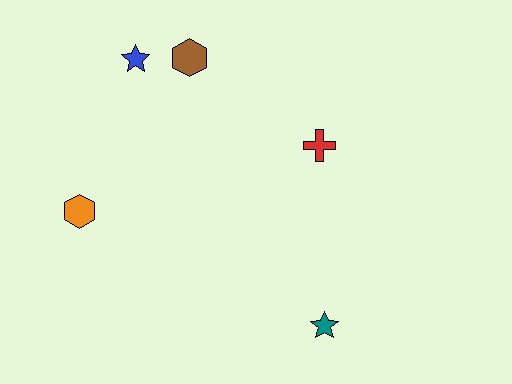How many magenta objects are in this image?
There are no magenta objects.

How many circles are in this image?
There are no circles.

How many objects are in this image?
There are 5 objects.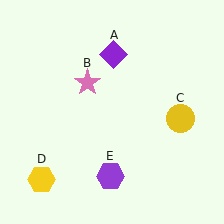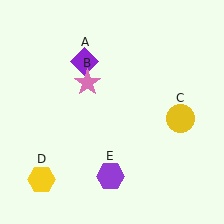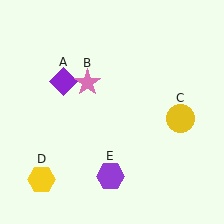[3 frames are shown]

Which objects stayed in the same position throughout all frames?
Pink star (object B) and yellow circle (object C) and yellow hexagon (object D) and purple hexagon (object E) remained stationary.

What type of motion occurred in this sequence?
The purple diamond (object A) rotated counterclockwise around the center of the scene.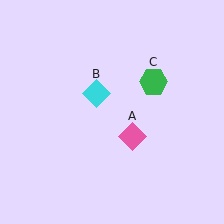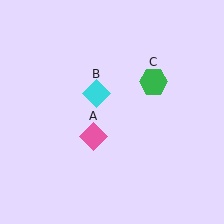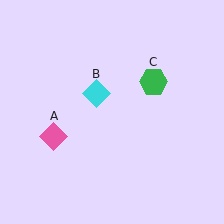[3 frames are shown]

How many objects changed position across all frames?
1 object changed position: pink diamond (object A).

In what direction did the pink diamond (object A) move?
The pink diamond (object A) moved left.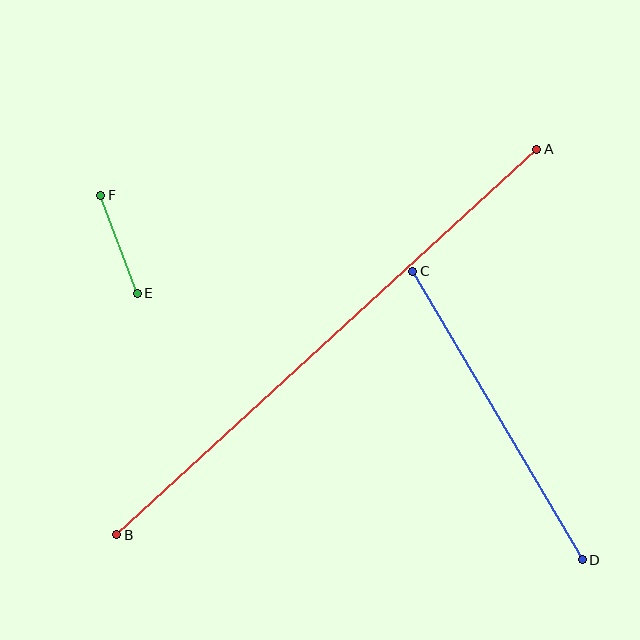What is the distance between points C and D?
The distance is approximately 334 pixels.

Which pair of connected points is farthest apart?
Points A and B are farthest apart.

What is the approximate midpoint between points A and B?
The midpoint is at approximately (327, 342) pixels.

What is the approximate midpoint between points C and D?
The midpoint is at approximately (498, 415) pixels.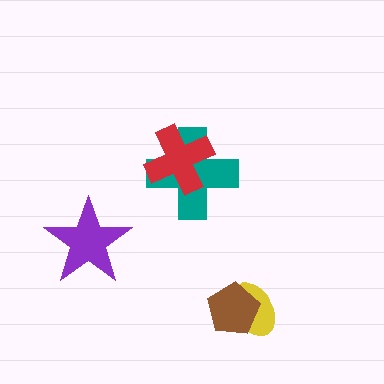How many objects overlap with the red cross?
1 object overlaps with the red cross.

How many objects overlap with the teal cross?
1 object overlaps with the teal cross.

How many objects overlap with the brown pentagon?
1 object overlaps with the brown pentagon.